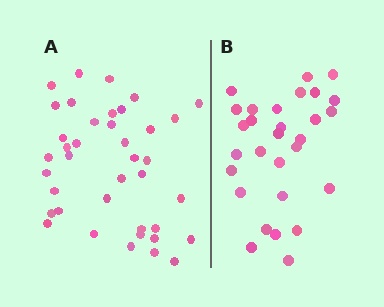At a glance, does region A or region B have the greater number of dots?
Region A (the left region) has more dots.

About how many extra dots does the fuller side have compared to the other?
Region A has roughly 10 or so more dots than region B.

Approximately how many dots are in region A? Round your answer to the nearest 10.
About 40 dots. (The exact count is 39, which rounds to 40.)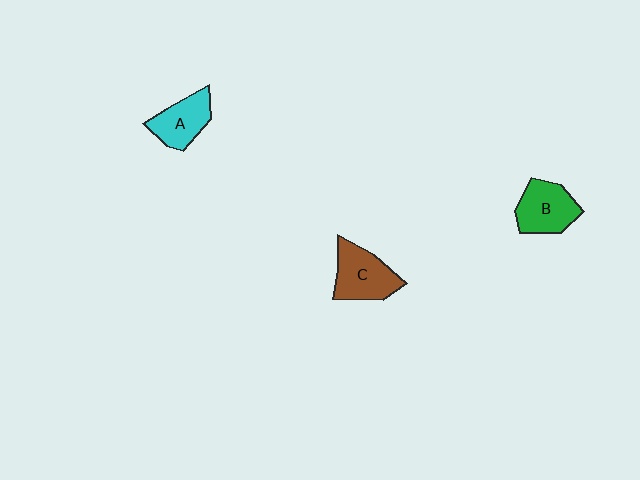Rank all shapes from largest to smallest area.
From largest to smallest: C (brown), B (green), A (cyan).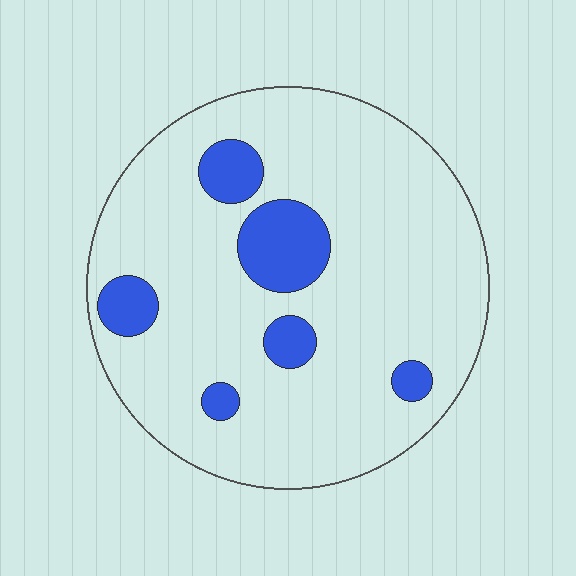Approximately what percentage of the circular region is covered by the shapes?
Approximately 15%.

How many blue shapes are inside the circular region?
6.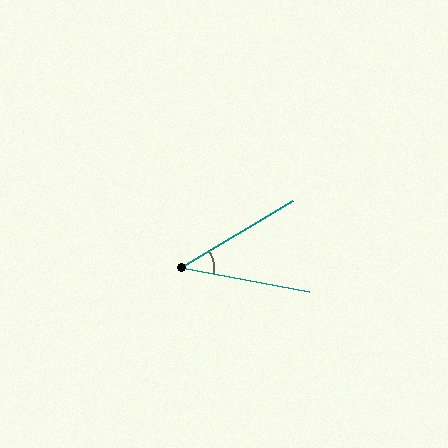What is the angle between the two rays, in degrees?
Approximately 42 degrees.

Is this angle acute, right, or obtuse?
It is acute.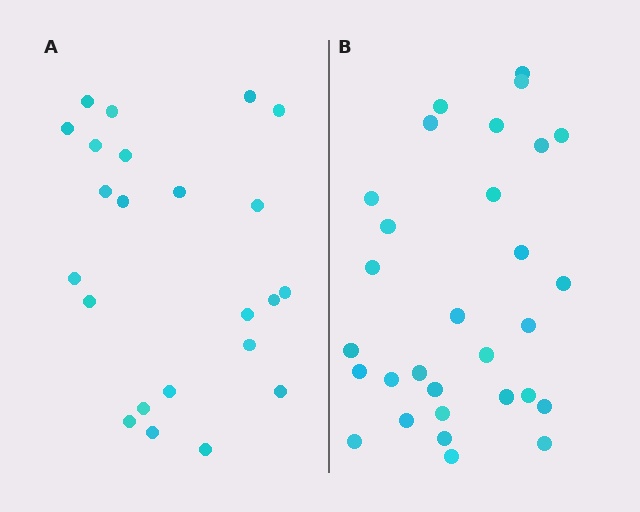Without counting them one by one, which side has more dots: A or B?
Region B (the right region) has more dots.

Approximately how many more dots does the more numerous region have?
Region B has roughly 8 or so more dots than region A.